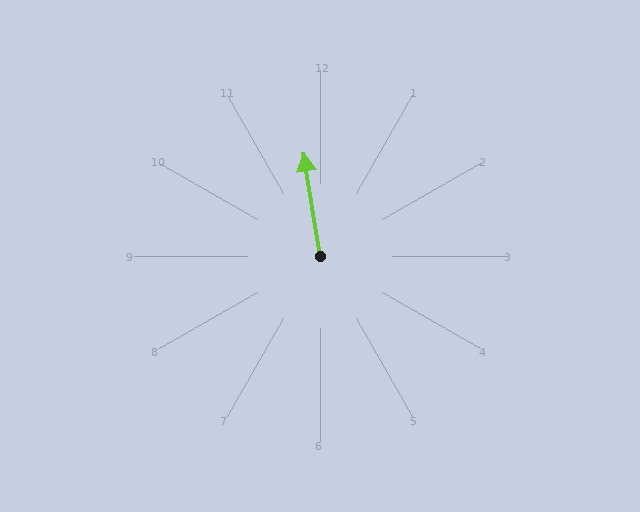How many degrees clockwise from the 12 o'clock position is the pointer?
Approximately 351 degrees.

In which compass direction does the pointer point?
North.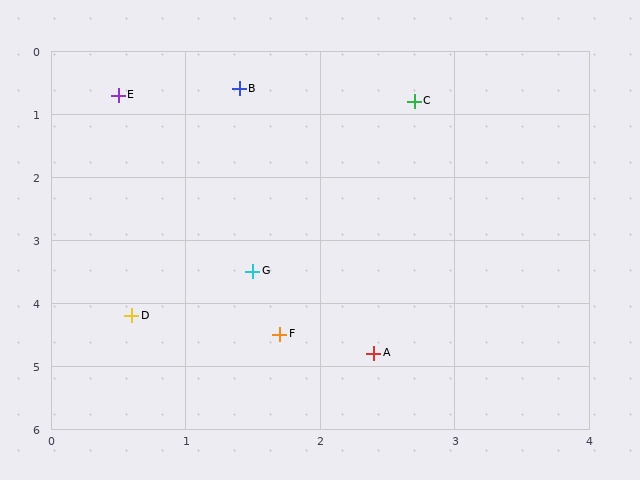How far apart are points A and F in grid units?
Points A and F are about 0.8 grid units apart.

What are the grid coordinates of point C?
Point C is at approximately (2.7, 0.8).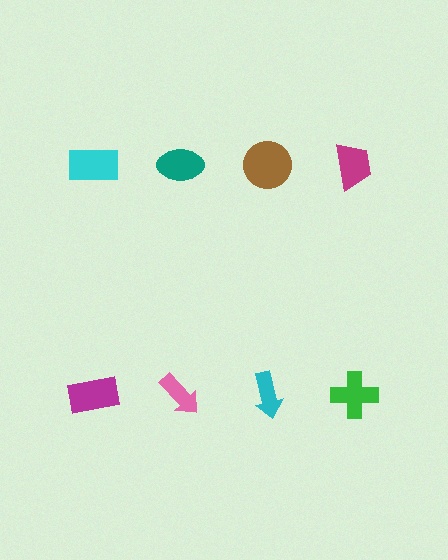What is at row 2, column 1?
A magenta rectangle.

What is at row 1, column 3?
A brown circle.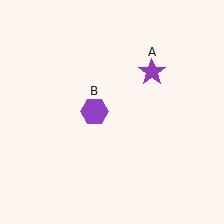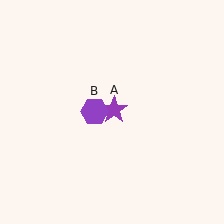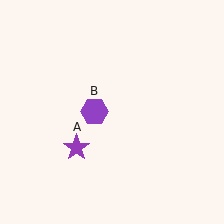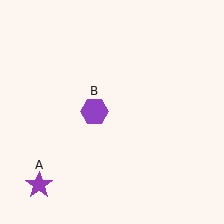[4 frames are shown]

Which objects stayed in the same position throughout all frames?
Purple hexagon (object B) remained stationary.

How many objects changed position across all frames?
1 object changed position: purple star (object A).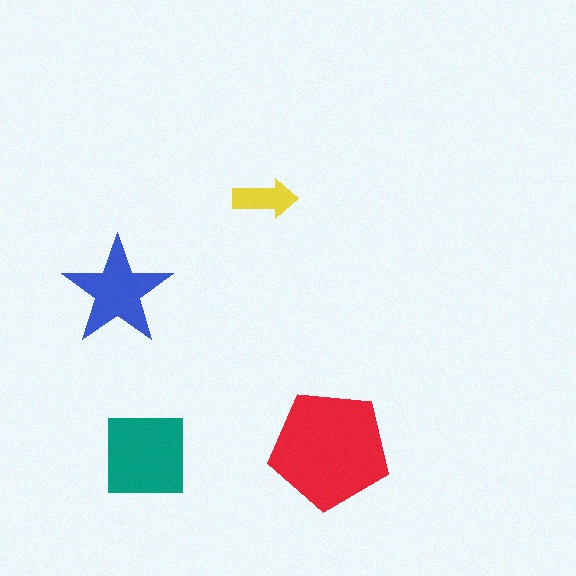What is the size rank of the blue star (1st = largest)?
3rd.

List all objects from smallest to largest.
The yellow arrow, the blue star, the teal square, the red pentagon.